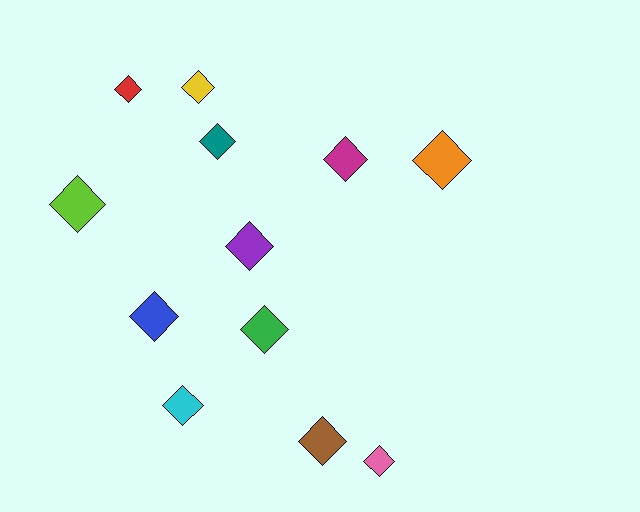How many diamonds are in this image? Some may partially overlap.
There are 12 diamonds.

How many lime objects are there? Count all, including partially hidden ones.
There is 1 lime object.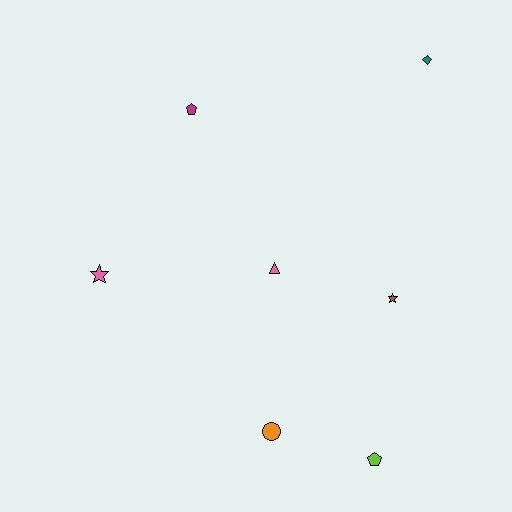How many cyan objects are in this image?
There are no cyan objects.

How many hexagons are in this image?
There are no hexagons.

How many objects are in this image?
There are 7 objects.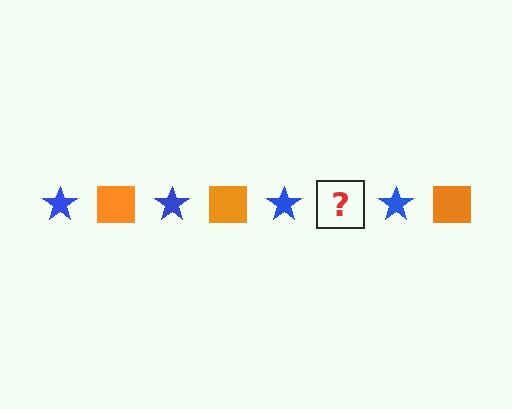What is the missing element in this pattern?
The missing element is an orange square.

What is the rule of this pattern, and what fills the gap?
The rule is that the pattern alternates between blue star and orange square. The gap should be filled with an orange square.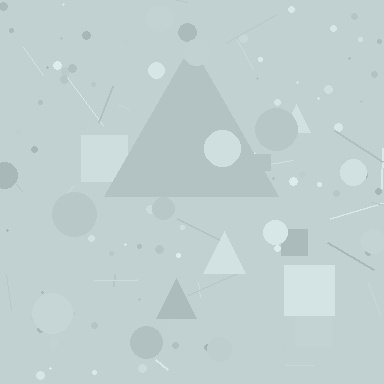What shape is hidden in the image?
A triangle is hidden in the image.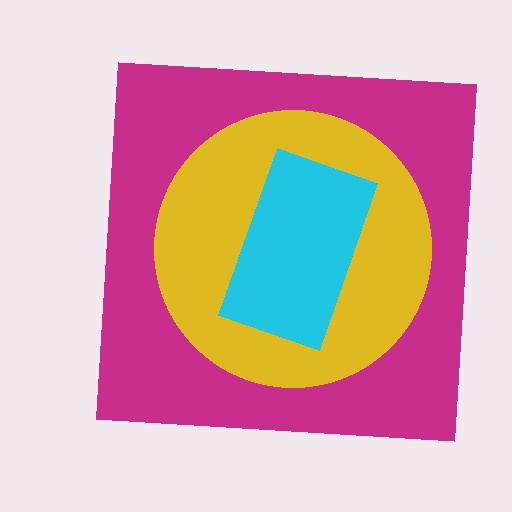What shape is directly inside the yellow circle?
The cyan rectangle.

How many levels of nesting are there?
3.